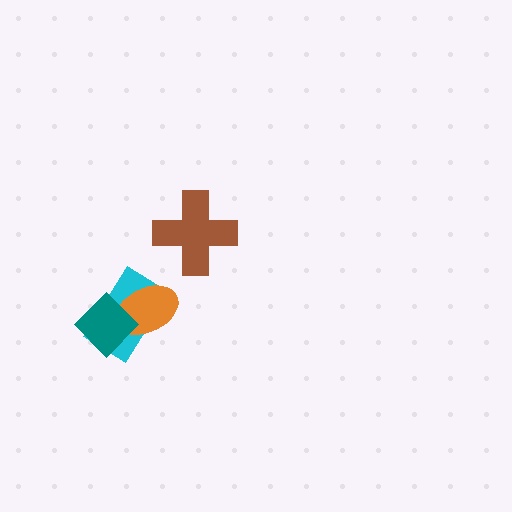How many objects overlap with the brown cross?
0 objects overlap with the brown cross.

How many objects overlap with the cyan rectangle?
2 objects overlap with the cyan rectangle.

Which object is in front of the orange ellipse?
The teal diamond is in front of the orange ellipse.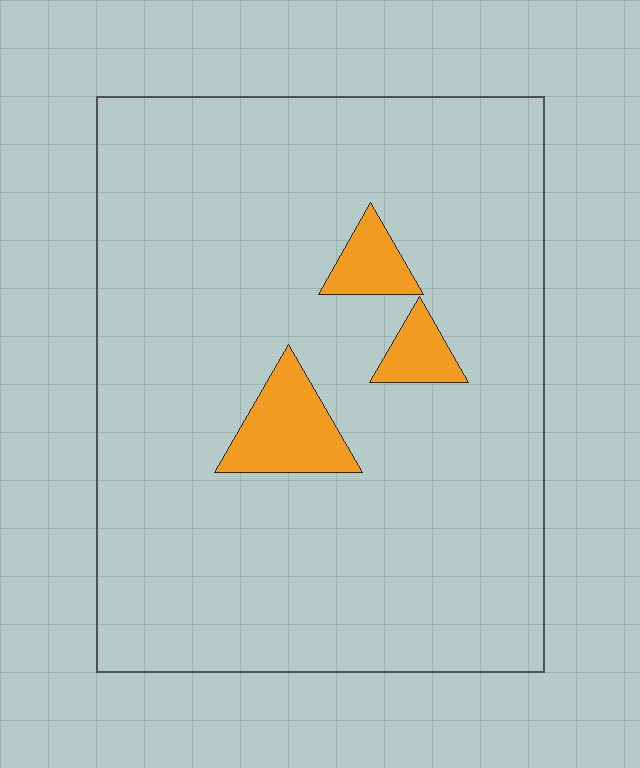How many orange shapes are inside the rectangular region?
3.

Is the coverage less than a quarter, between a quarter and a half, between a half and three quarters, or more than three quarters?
Less than a quarter.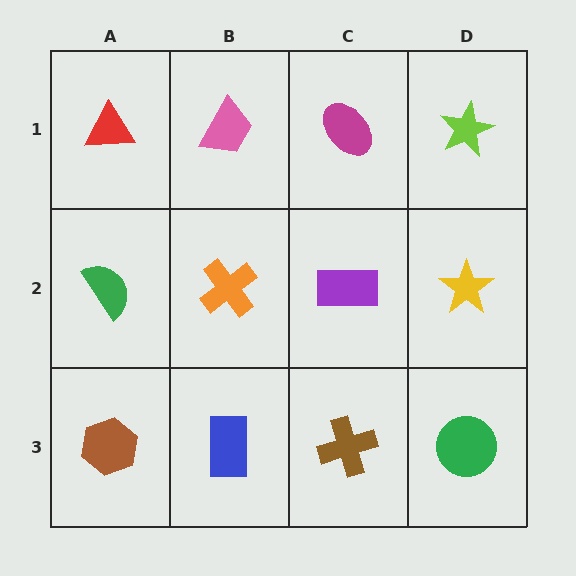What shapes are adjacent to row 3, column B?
An orange cross (row 2, column B), a brown hexagon (row 3, column A), a brown cross (row 3, column C).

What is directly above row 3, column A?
A green semicircle.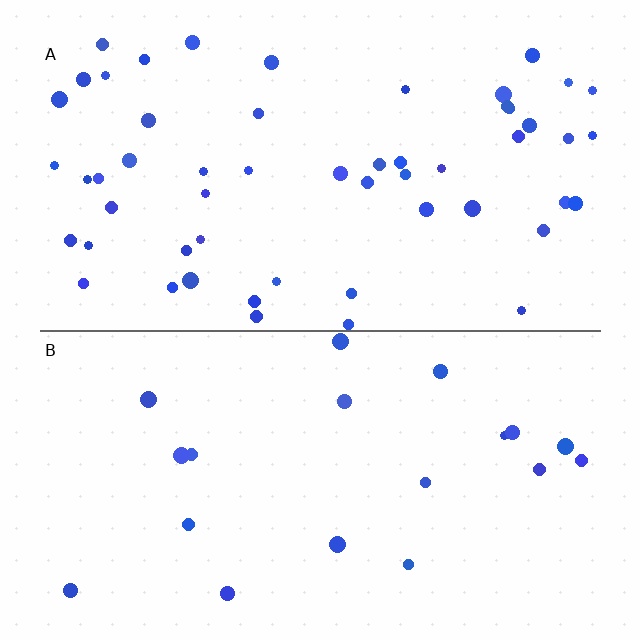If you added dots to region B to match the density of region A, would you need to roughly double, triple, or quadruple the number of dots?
Approximately triple.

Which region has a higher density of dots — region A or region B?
A (the top).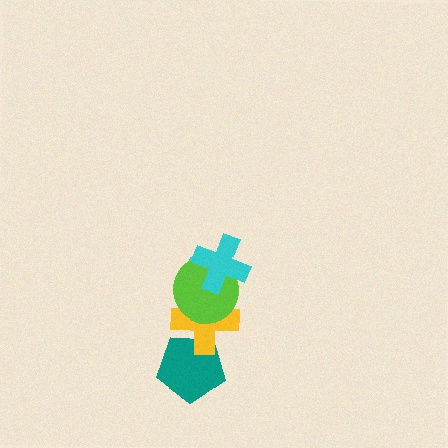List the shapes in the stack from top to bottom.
From top to bottom: the cyan cross, the lime circle, the yellow cross, the teal pentagon.